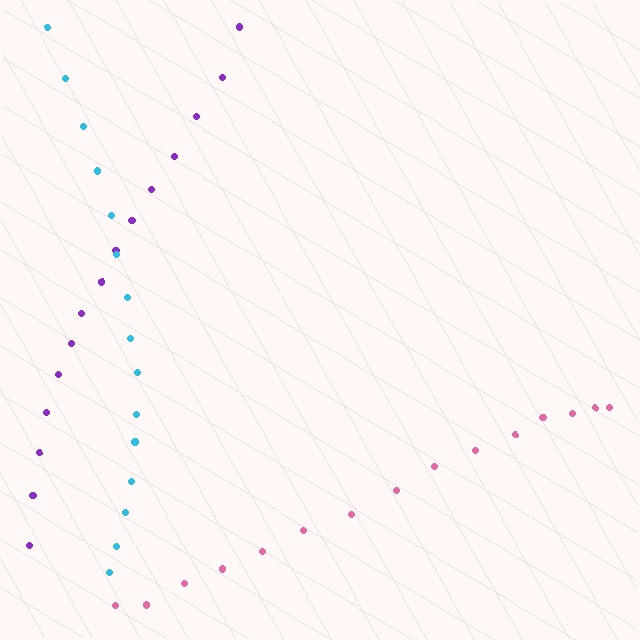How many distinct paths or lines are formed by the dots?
There are 3 distinct paths.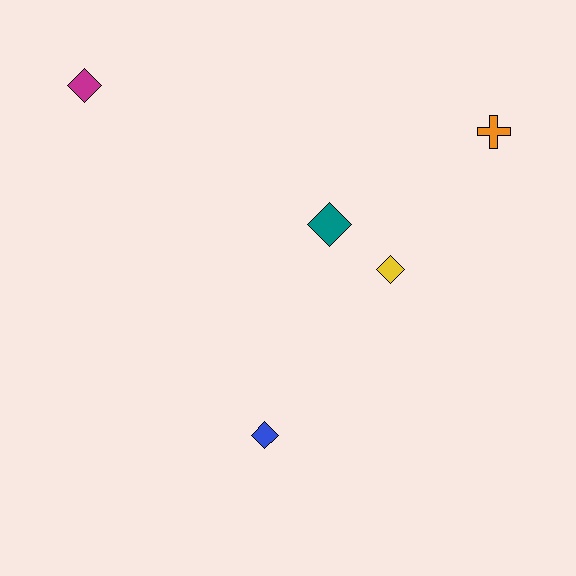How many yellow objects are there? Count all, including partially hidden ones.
There is 1 yellow object.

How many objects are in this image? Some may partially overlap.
There are 5 objects.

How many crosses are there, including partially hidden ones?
There is 1 cross.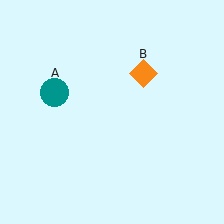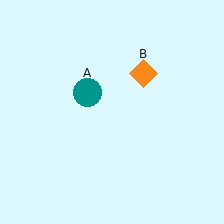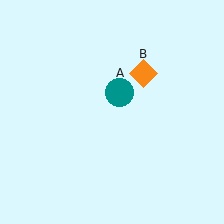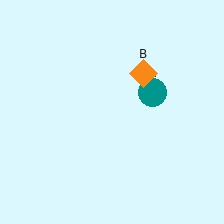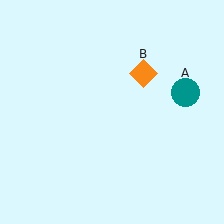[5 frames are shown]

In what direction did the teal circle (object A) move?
The teal circle (object A) moved right.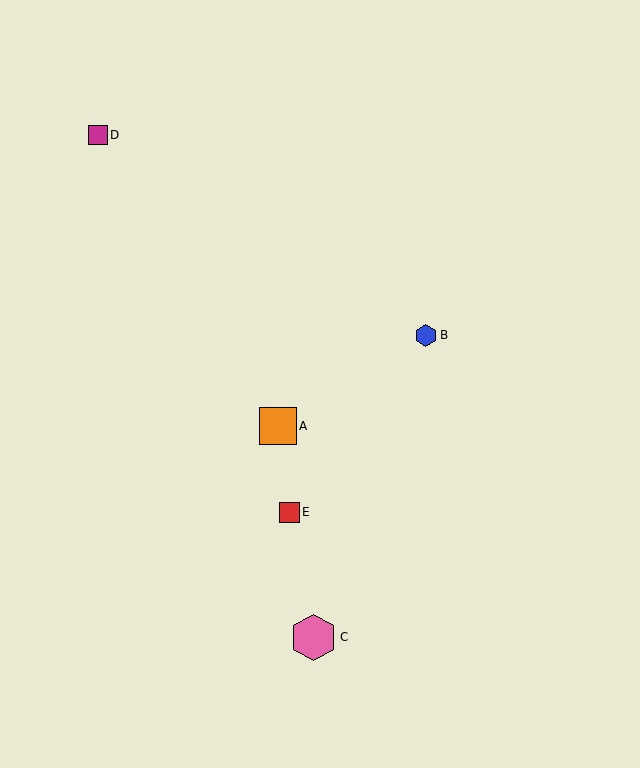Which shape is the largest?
The pink hexagon (labeled C) is the largest.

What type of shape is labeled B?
Shape B is a blue hexagon.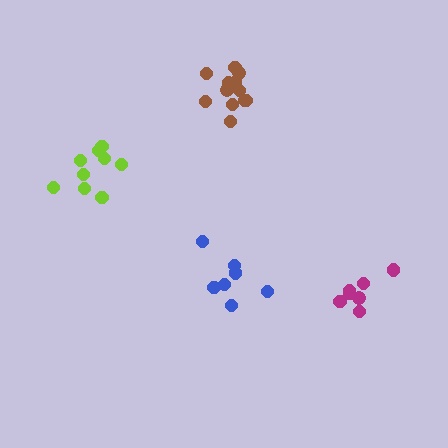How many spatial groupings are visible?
There are 4 spatial groupings.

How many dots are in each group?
Group 1: 9 dots, Group 2: 7 dots, Group 3: 12 dots, Group 4: 7 dots (35 total).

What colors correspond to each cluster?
The clusters are colored: lime, blue, brown, magenta.